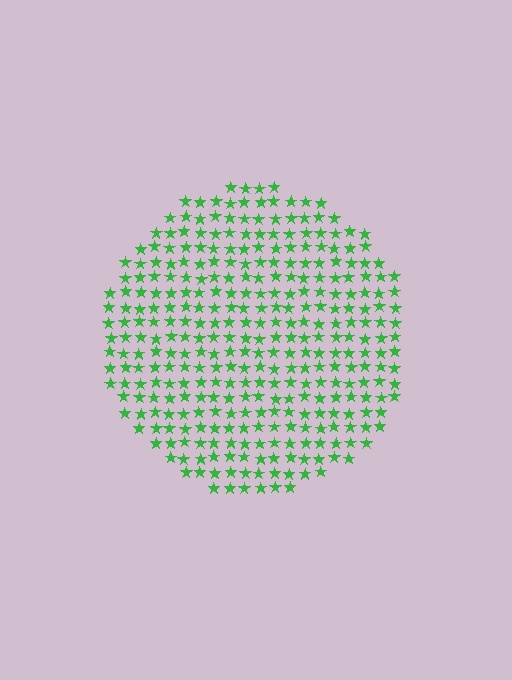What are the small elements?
The small elements are stars.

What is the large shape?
The large shape is a circle.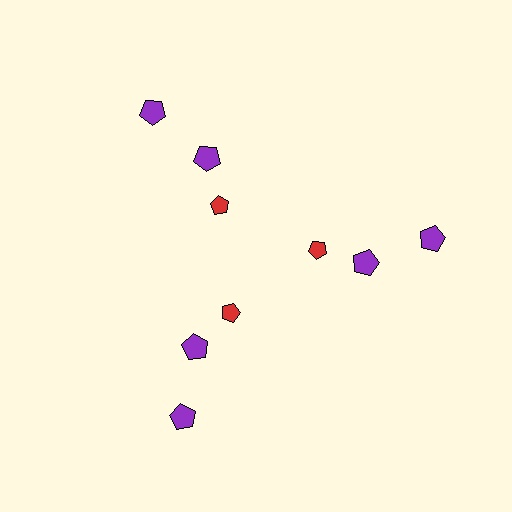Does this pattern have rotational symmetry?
Yes, this pattern has 3-fold rotational symmetry. It looks the same after rotating 120 degrees around the center.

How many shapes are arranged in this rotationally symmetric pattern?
There are 9 shapes, arranged in 3 groups of 3.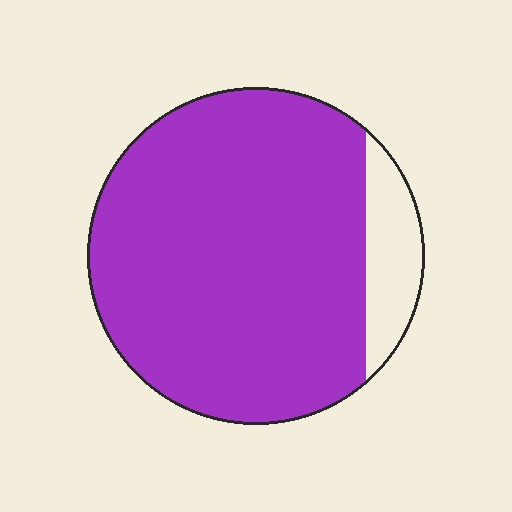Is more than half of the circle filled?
Yes.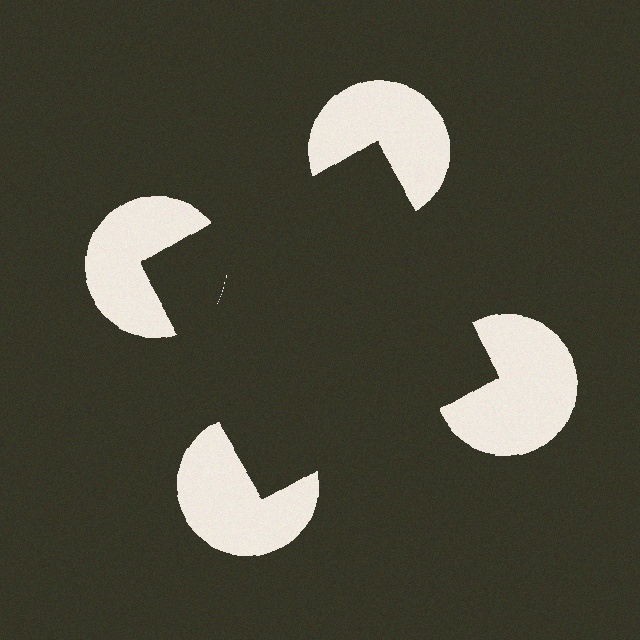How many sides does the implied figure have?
4 sides.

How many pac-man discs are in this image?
There are 4 — one at each vertex of the illusory square.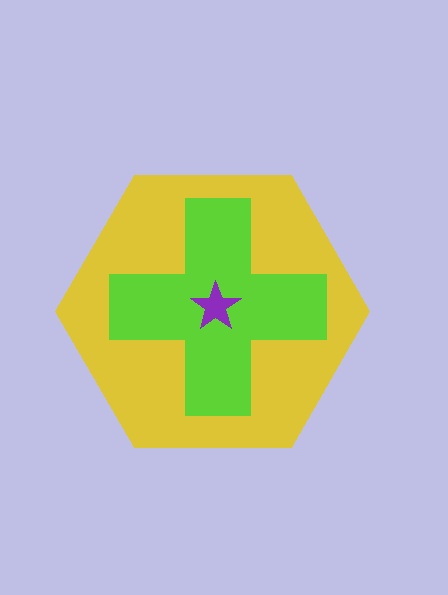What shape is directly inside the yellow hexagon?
The lime cross.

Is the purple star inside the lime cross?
Yes.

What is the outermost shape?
The yellow hexagon.